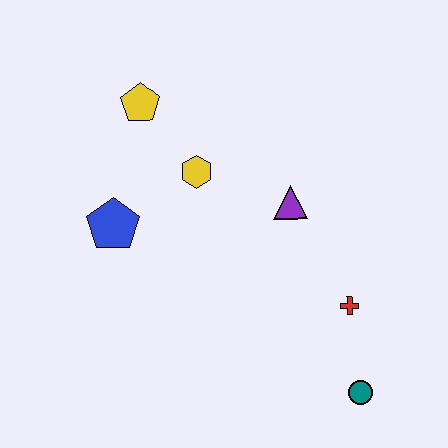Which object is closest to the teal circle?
The red cross is closest to the teal circle.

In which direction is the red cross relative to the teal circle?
The red cross is above the teal circle.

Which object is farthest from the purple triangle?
The teal circle is farthest from the purple triangle.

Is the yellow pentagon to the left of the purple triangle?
Yes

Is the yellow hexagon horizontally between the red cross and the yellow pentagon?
Yes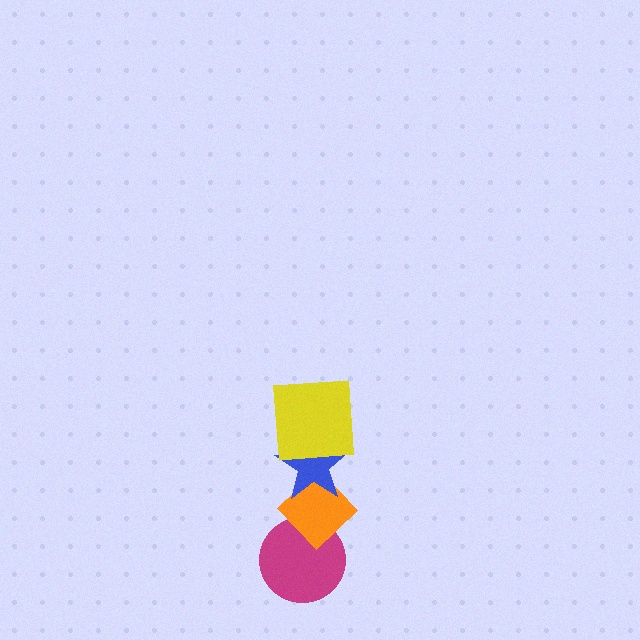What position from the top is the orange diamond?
The orange diamond is 3rd from the top.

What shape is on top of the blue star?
The yellow square is on top of the blue star.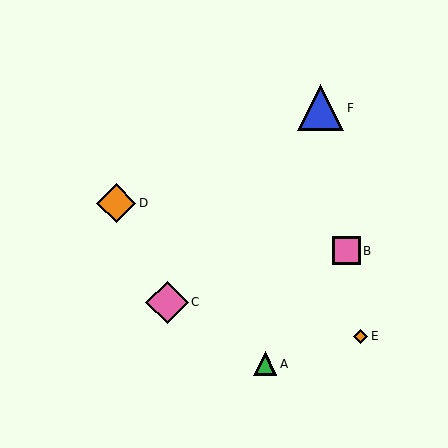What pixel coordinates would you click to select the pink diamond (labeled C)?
Click at (167, 302) to select the pink diamond C.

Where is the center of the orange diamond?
The center of the orange diamond is at (116, 203).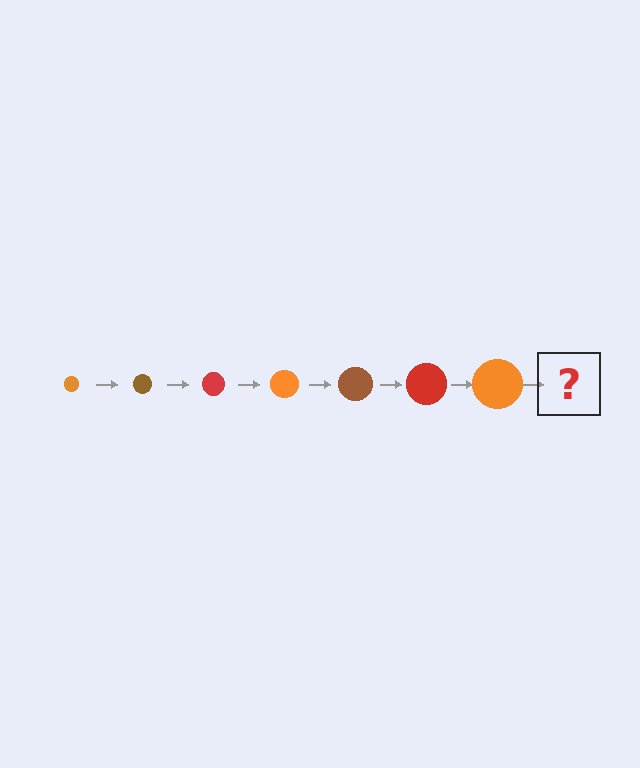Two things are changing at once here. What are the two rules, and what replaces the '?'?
The two rules are that the circle grows larger each step and the color cycles through orange, brown, and red. The '?' should be a brown circle, larger than the previous one.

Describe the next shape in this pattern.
It should be a brown circle, larger than the previous one.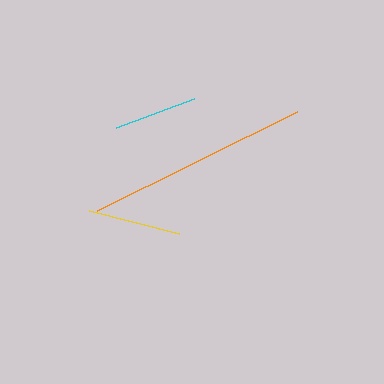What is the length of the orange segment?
The orange segment is approximately 223 pixels long.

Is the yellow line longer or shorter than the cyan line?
The yellow line is longer than the cyan line.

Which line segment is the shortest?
The cyan line is the shortest at approximately 83 pixels.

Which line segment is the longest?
The orange line is the longest at approximately 223 pixels.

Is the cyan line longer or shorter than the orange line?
The orange line is longer than the cyan line.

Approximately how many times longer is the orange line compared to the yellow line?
The orange line is approximately 2.4 times the length of the yellow line.